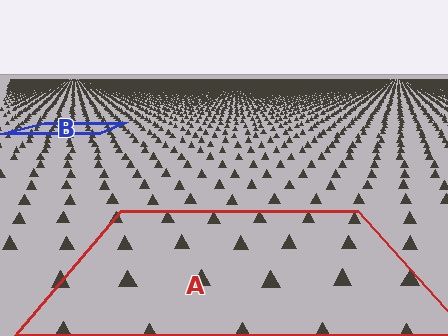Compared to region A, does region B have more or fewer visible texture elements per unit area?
Region B has more texture elements per unit area — they are packed more densely because it is farther away.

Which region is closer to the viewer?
Region A is closer. The texture elements there are larger and more spread out.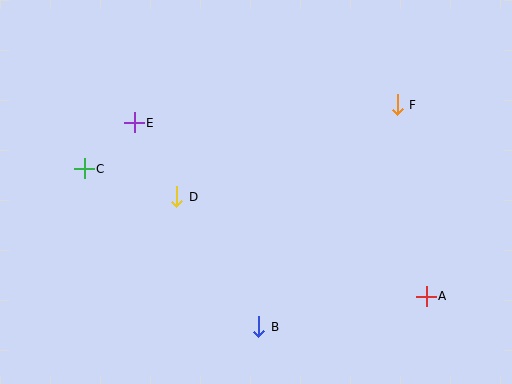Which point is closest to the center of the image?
Point D at (177, 197) is closest to the center.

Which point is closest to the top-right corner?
Point F is closest to the top-right corner.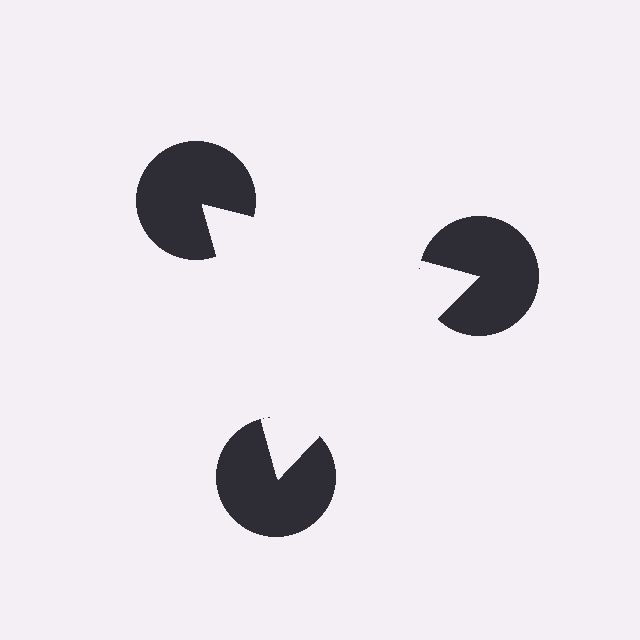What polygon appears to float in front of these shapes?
An illusory triangle — its edges are inferred from the aligned wedge cuts in the pac-man discs, not physically drawn.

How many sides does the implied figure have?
3 sides.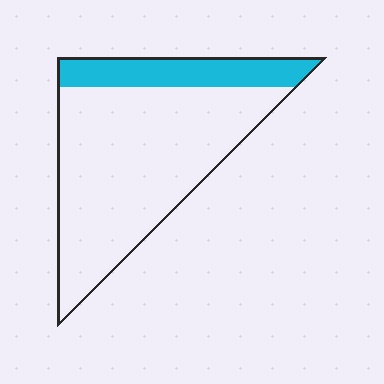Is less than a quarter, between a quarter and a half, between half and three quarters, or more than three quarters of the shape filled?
Less than a quarter.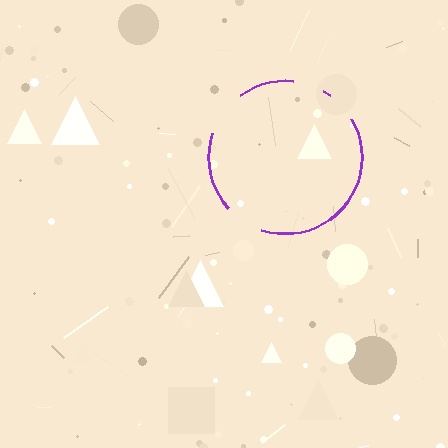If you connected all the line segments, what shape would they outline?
They would outline a circle.